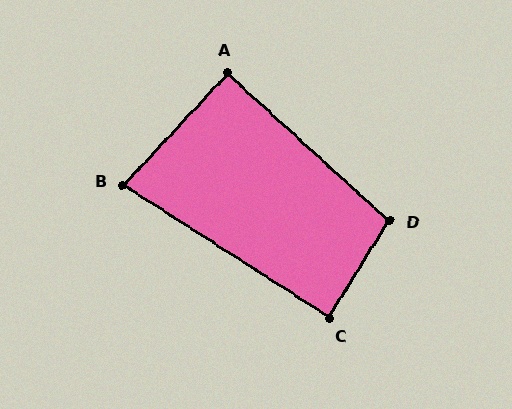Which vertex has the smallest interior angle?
B, at approximately 80 degrees.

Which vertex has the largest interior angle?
D, at approximately 100 degrees.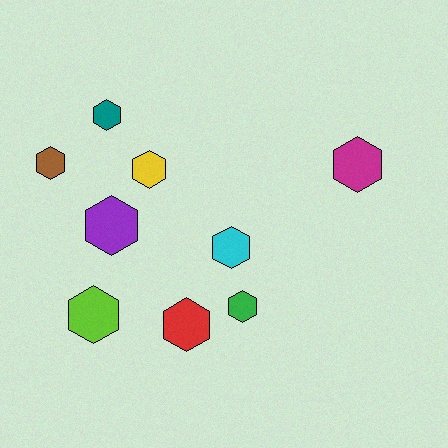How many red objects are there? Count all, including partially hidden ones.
There is 1 red object.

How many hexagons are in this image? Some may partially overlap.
There are 9 hexagons.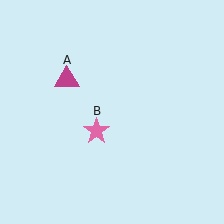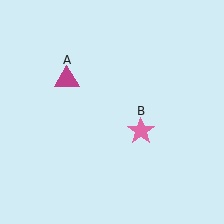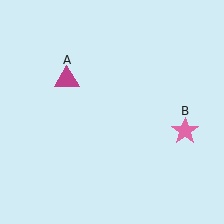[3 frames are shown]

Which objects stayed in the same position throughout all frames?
Magenta triangle (object A) remained stationary.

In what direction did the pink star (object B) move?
The pink star (object B) moved right.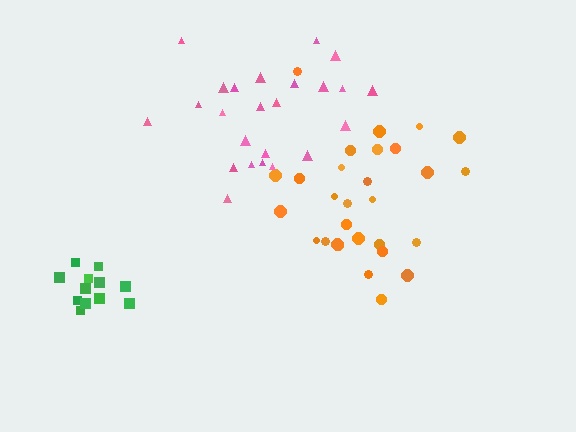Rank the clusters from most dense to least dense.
green, orange, pink.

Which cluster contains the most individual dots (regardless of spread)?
Orange (29).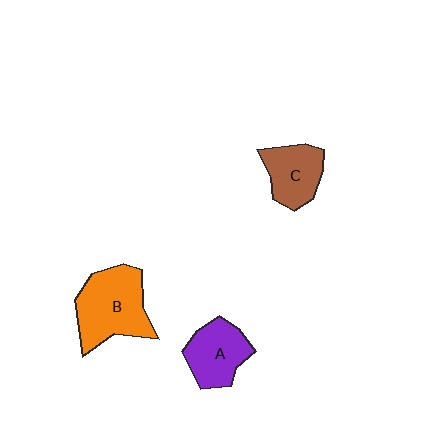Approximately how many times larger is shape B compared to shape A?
Approximately 1.4 times.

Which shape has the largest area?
Shape B (orange).